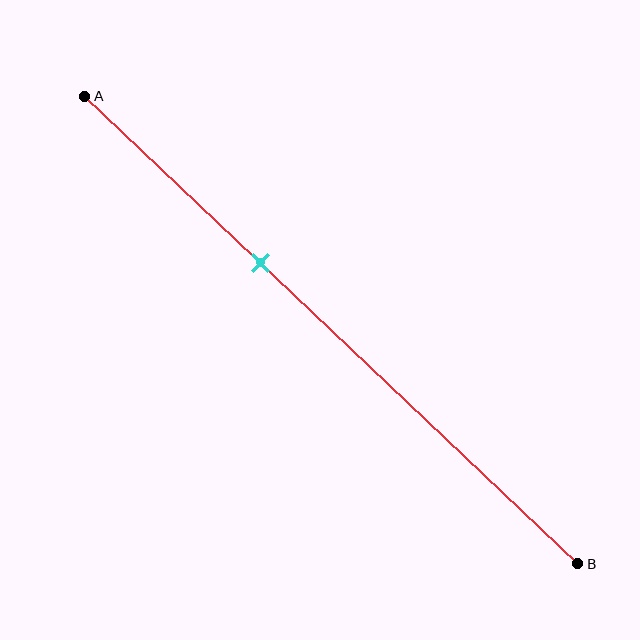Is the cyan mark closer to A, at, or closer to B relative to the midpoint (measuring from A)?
The cyan mark is closer to point A than the midpoint of segment AB.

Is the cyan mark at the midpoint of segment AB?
No, the mark is at about 35% from A, not at the 50% midpoint.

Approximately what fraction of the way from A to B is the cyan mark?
The cyan mark is approximately 35% of the way from A to B.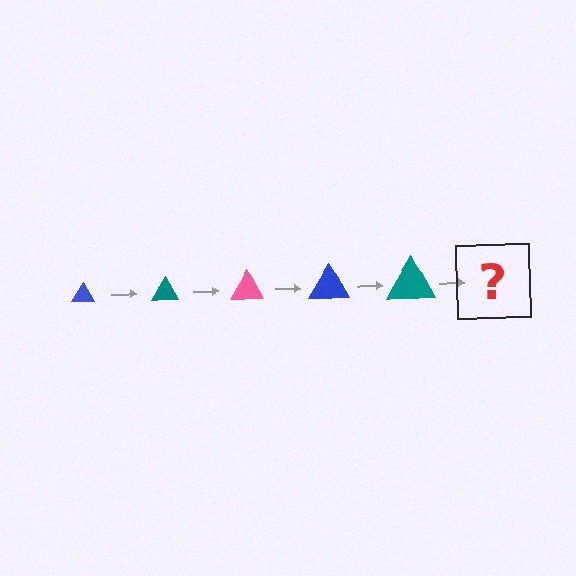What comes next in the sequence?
The next element should be a pink triangle, larger than the previous one.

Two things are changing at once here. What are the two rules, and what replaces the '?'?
The two rules are that the triangle grows larger each step and the color cycles through blue, teal, and pink. The '?' should be a pink triangle, larger than the previous one.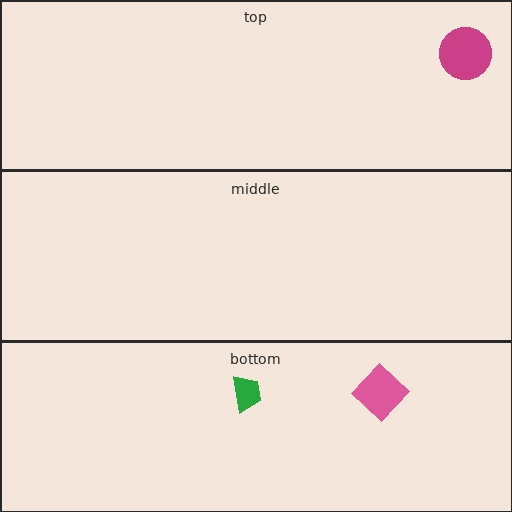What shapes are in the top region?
The magenta circle.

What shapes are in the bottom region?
The green trapezoid, the pink diamond.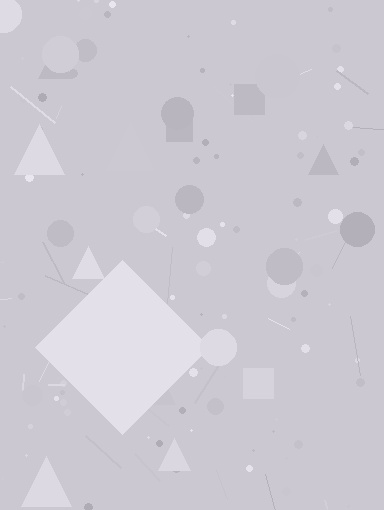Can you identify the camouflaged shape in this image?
The camouflaged shape is a diamond.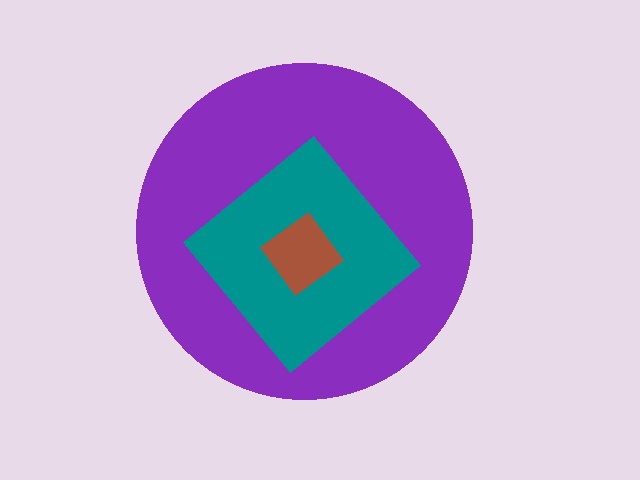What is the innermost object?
The brown diamond.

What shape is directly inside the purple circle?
The teal diamond.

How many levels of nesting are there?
3.